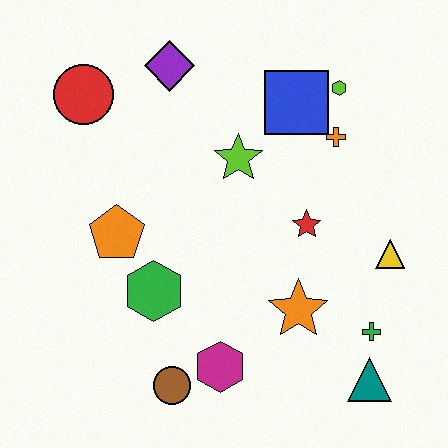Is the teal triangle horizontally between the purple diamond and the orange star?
No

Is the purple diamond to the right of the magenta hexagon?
No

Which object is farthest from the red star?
The red circle is farthest from the red star.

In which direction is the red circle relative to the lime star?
The red circle is to the left of the lime star.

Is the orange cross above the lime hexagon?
No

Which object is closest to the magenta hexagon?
The brown circle is closest to the magenta hexagon.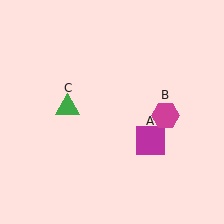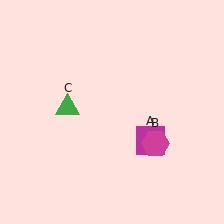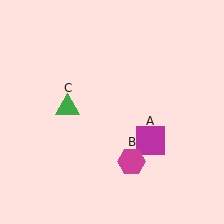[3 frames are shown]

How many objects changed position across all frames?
1 object changed position: magenta hexagon (object B).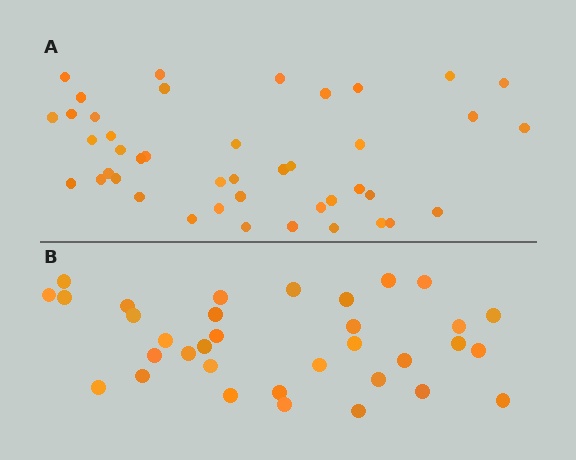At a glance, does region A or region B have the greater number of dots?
Region A (the top region) has more dots.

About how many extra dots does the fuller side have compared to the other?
Region A has roughly 8 or so more dots than region B.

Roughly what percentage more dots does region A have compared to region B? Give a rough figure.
About 25% more.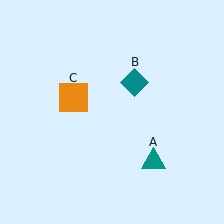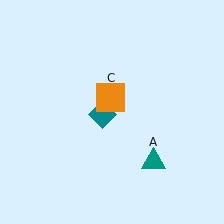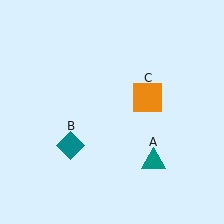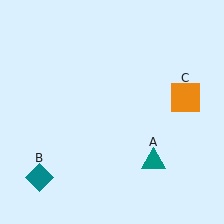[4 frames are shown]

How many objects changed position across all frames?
2 objects changed position: teal diamond (object B), orange square (object C).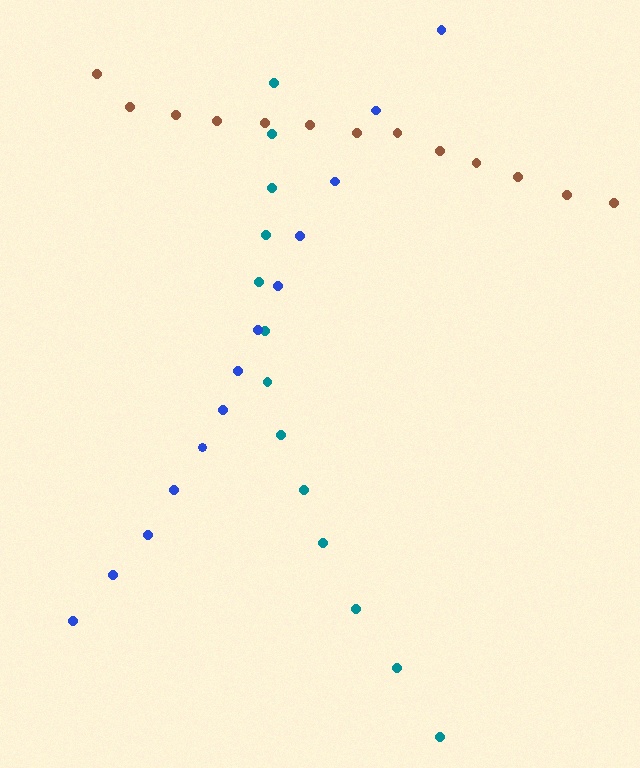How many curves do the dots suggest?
There are 3 distinct paths.